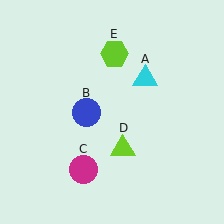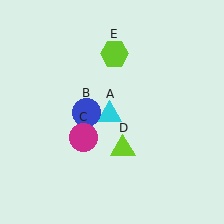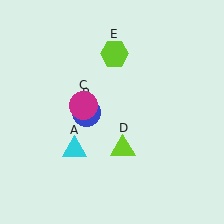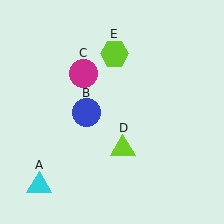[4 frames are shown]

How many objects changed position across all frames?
2 objects changed position: cyan triangle (object A), magenta circle (object C).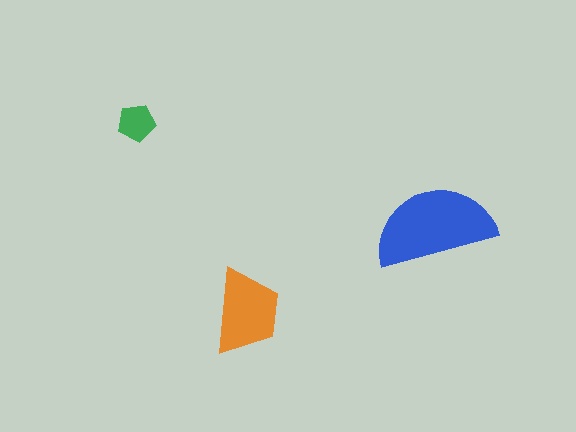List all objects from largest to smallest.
The blue semicircle, the orange trapezoid, the green pentagon.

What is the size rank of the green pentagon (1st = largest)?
3rd.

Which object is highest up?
The green pentagon is topmost.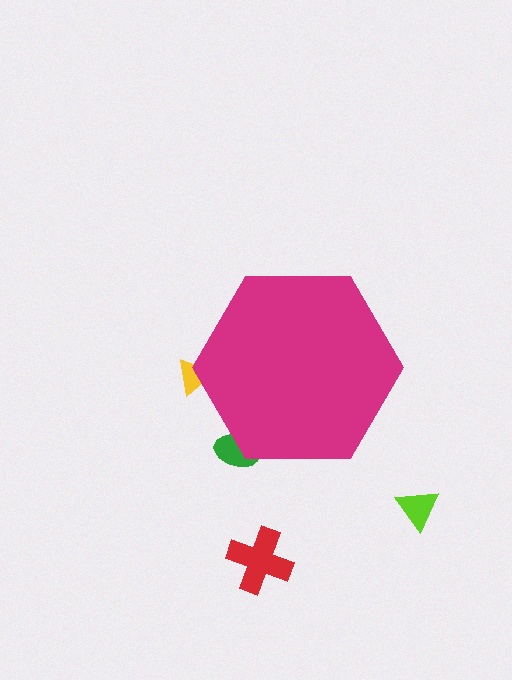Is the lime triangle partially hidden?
No, the lime triangle is fully visible.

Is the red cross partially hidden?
No, the red cross is fully visible.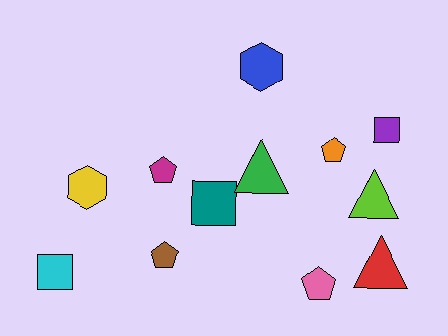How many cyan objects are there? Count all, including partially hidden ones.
There is 1 cyan object.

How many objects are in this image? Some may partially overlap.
There are 12 objects.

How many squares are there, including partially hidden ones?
There are 3 squares.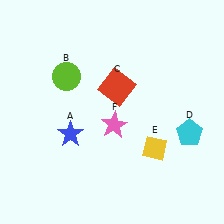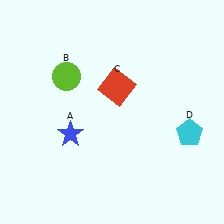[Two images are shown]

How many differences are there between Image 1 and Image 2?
There are 2 differences between the two images.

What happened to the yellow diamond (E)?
The yellow diamond (E) was removed in Image 2. It was in the bottom-right area of Image 1.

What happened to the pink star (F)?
The pink star (F) was removed in Image 2. It was in the bottom-right area of Image 1.